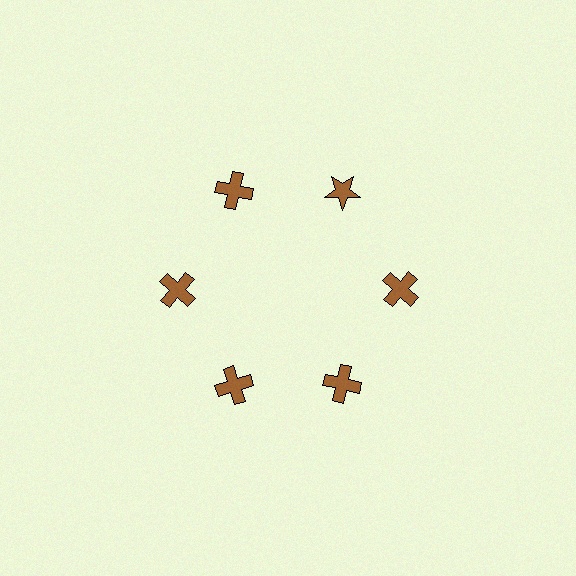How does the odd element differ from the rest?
It has a different shape: star instead of cross.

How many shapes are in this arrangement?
There are 6 shapes arranged in a ring pattern.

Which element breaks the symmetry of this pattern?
The brown star at roughly the 1 o'clock position breaks the symmetry. All other shapes are brown crosses.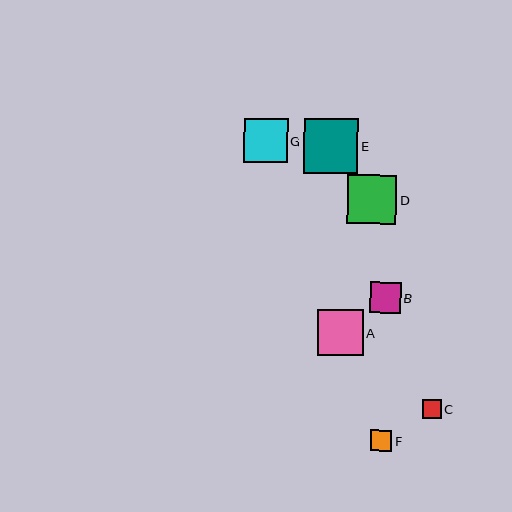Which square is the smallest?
Square C is the smallest with a size of approximately 18 pixels.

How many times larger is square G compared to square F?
Square G is approximately 2.1 times the size of square F.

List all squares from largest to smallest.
From largest to smallest: E, D, A, G, B, F, C.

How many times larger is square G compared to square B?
Square G is approximately 1.4 times the size of square B.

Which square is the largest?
Square E is the largest with a size of approximately 55 pixels.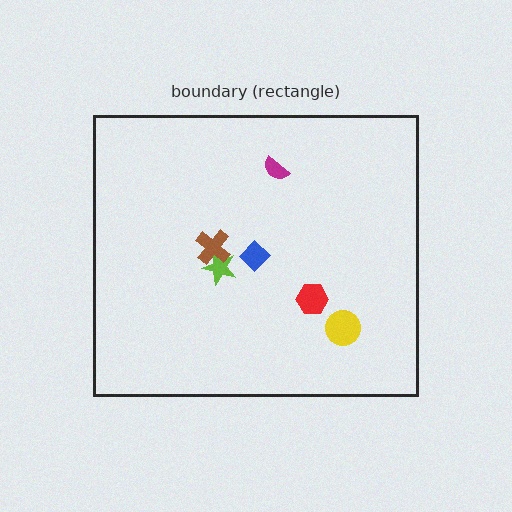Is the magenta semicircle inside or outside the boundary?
Inside.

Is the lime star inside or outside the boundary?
Inside.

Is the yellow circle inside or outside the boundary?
Inside.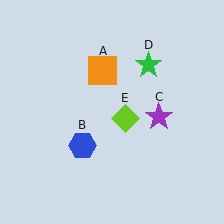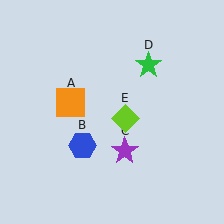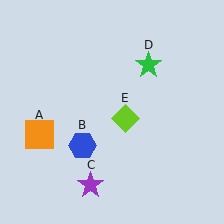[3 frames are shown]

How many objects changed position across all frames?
2 objects changed position: orange square (object A), purple star (object C).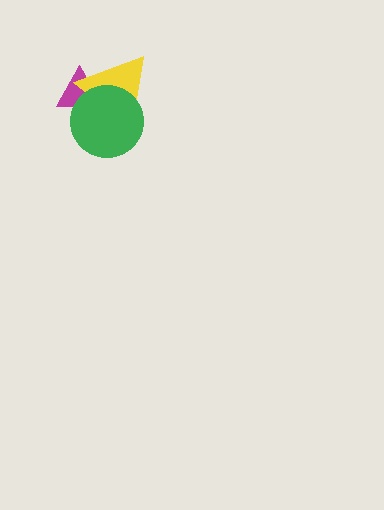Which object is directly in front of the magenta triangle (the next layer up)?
The yellow triangle is directly in front of the magenta triangle.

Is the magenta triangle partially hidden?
Yes, it is partially covered by another shape.